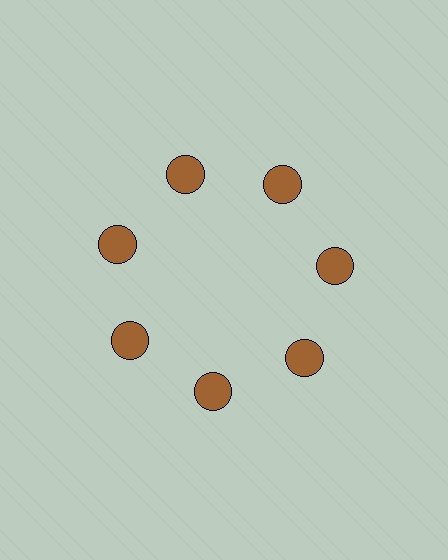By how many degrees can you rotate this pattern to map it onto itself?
The pattern maps onto itself every 51 degrees of rotation.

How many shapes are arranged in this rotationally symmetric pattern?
There are 7 shapes, arranged in 7 groups of 1.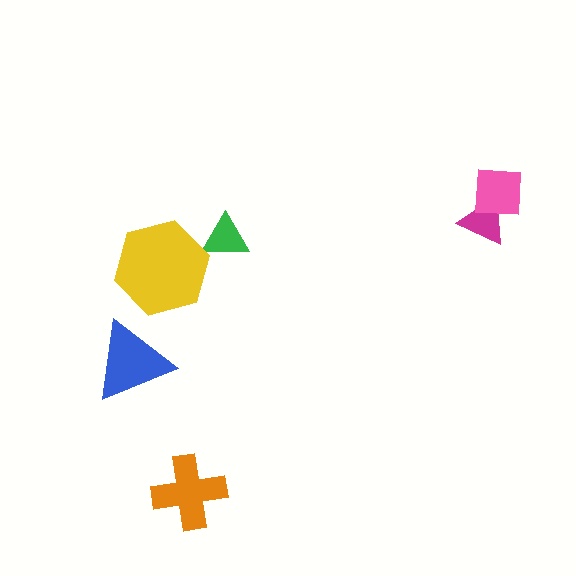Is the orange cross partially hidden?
No, no other shape covers it.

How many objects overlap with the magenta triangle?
1 object overlaps with the magenta triangle.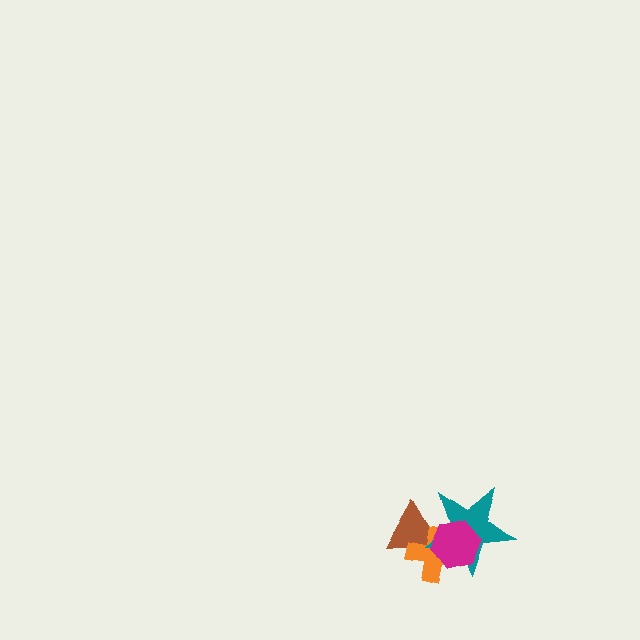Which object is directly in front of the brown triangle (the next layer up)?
The orange cross is directly in front of the brown triangle.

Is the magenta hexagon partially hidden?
No, no other shape covers it.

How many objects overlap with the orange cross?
3 objects overlap with the orange cross.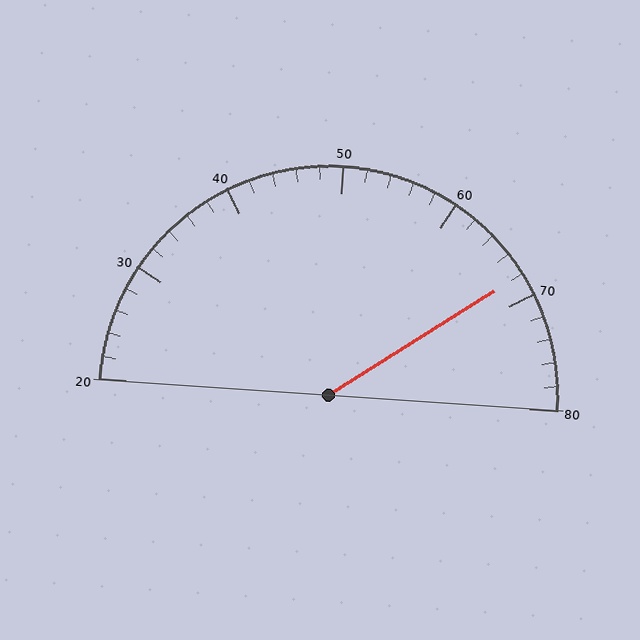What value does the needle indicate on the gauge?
The needle indicates approximately 68.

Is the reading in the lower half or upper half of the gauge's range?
The reading is in the upper half of the range (20 to 80).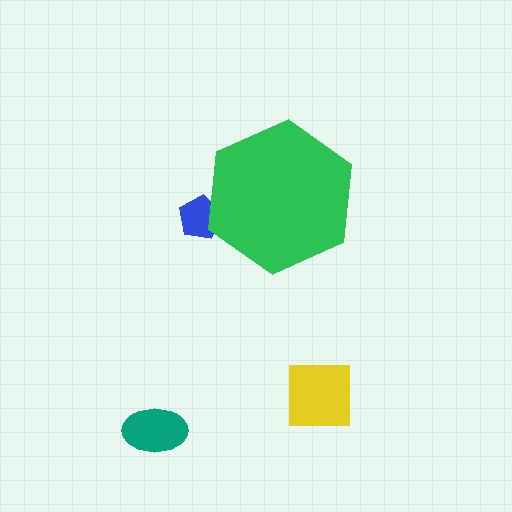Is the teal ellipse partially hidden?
No, the teal ellipse is fully visible.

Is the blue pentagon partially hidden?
Yes, the blue pentagon is partially hidden behind the green hexagon.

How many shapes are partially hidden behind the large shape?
1 shape is partially hidden.